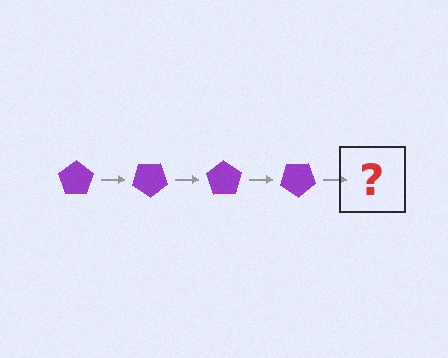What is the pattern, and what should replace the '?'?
The pattern is that the pentagon rotates 35 degrees each step. The '?' should be a purple pentagon rotated 140 degrees.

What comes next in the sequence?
The next element should be a purple pentagon rotated 140 degrees.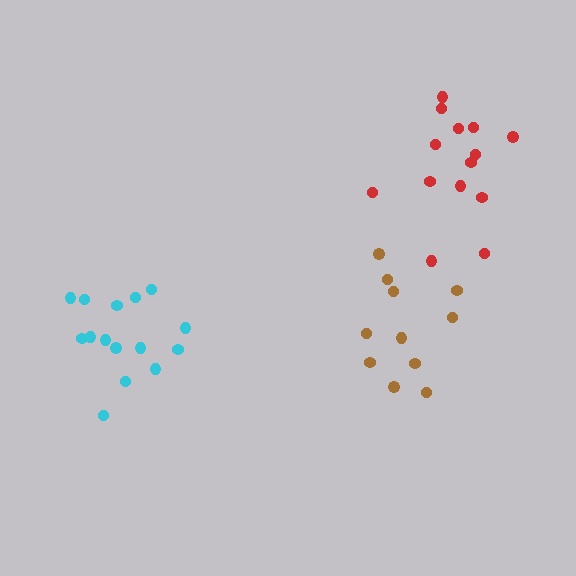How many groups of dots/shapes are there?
There are 3 groups.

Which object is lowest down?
The cyan cluster is bottommost.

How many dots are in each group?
Group 1: 15 dots, Group 2: 11 dots, Group 3: 14 dots (40 total).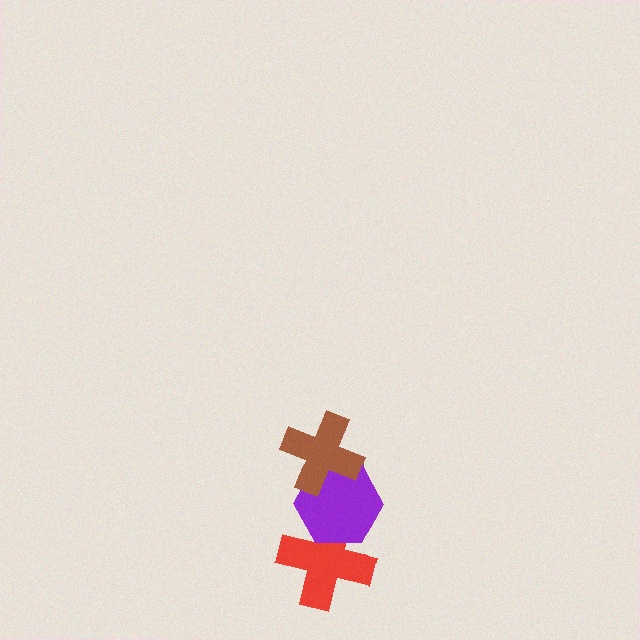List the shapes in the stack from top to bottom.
From top to bottom: the brown cross, the purple hexagon, the red cross.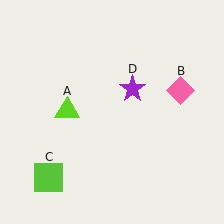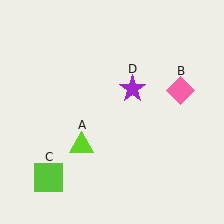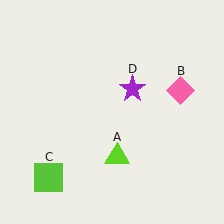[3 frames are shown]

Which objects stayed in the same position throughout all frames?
Pink diamond (object B) and lime square (object C) and purple star (object D) remained stationary.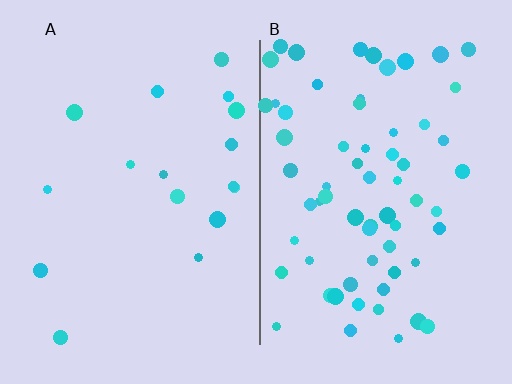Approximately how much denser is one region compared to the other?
Approximately 3.8× — region B over region A.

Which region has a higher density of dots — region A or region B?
B (the right).